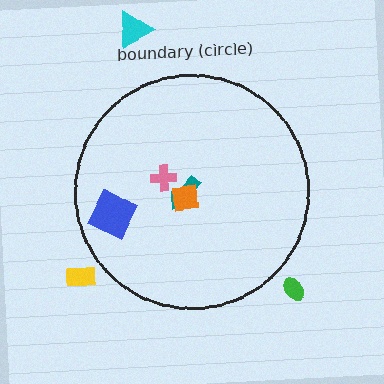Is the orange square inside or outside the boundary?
Inside.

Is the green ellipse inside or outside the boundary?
Outside.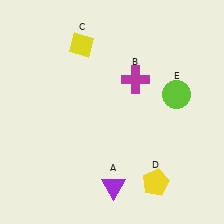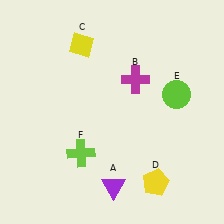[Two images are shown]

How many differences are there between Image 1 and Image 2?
There is 1 difference between the two images.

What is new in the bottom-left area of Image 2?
A lime cross (F) was added in the bottom-left area of Image 2.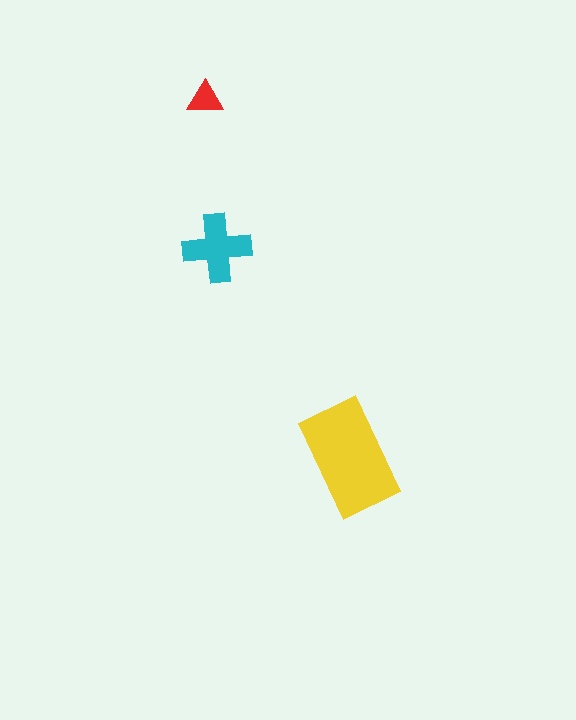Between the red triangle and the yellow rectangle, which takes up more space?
The yellow rectangle.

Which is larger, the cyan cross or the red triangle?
The cyan cross.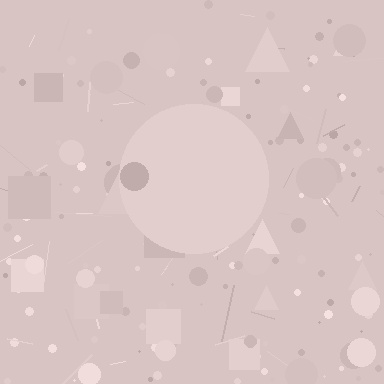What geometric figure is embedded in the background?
A circle is embedded in the background.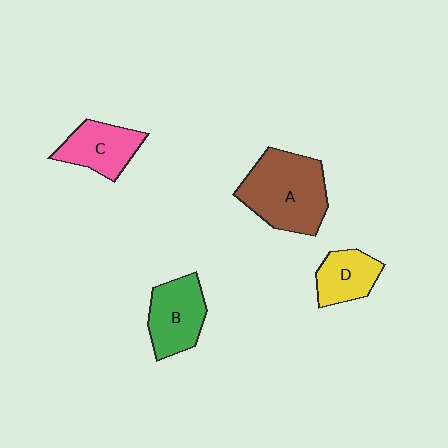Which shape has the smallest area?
Shape D (yellow).